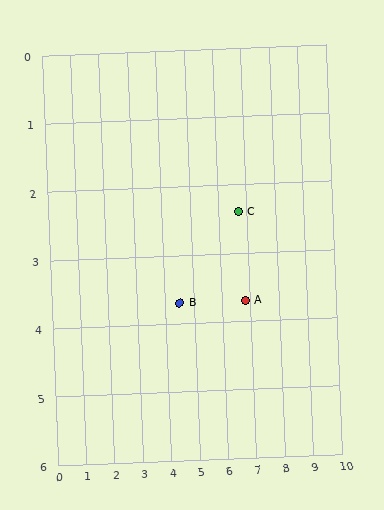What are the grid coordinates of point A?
Point A is at approximately (6.8, 3.7).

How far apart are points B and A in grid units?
Points B and A are about 2.3 grid units apart.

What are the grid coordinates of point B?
Point B is at approximately (4.5, 3.7).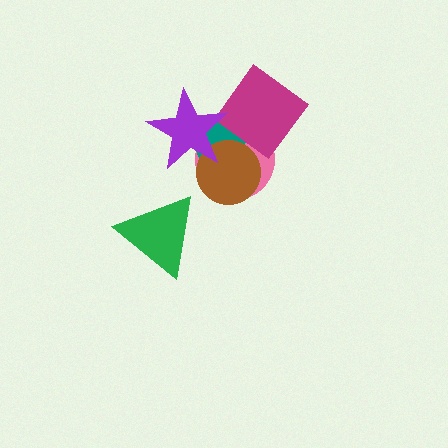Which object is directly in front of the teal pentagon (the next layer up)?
The brown circle is directly in front of the teal pentagon.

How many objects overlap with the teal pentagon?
4 objects overlap with the teal pentagon.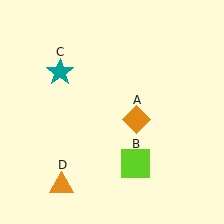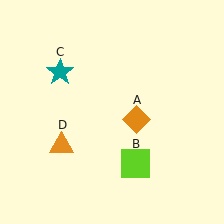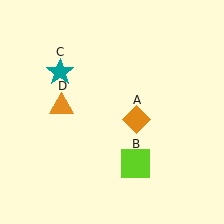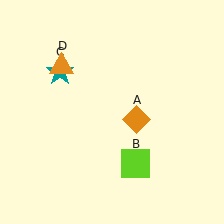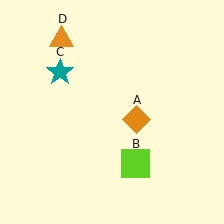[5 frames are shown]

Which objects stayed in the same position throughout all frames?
Orange diamond (object A) and lime square (object B) and teal star (object C) remained stationary.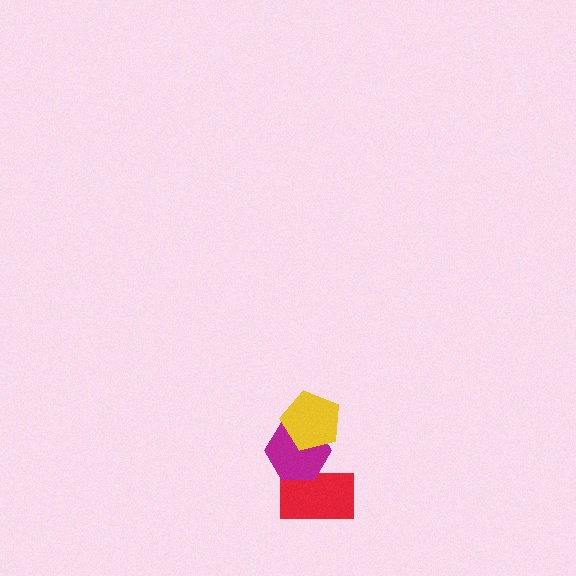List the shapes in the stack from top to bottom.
From top to bottom: the yellow pentagon, the magenta hexagon, the red rectangle.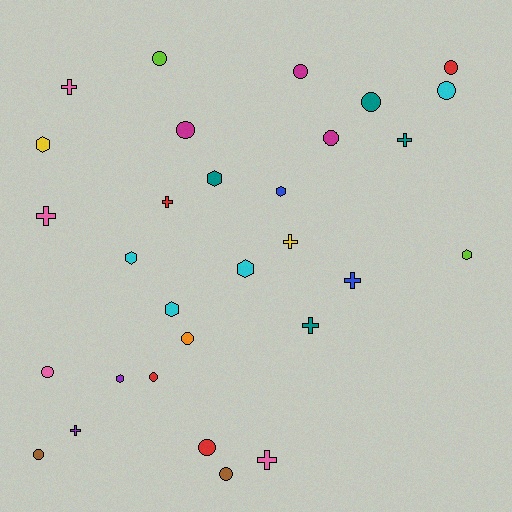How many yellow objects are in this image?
There are 2 yellow objects.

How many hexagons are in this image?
There are 8 hexagons.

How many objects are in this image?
There are 30 objects.